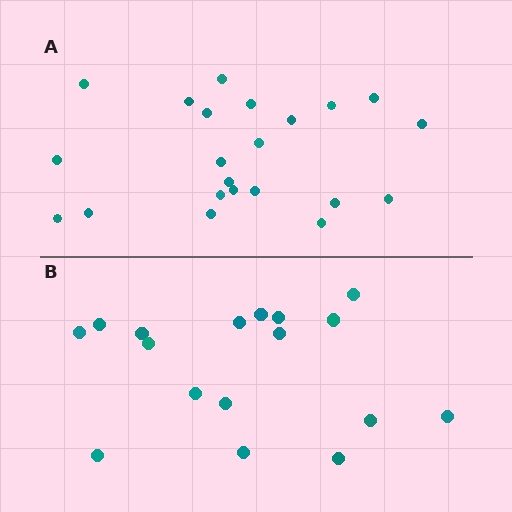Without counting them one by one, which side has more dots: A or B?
Region A (the top region) has more dots.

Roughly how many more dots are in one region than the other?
Region A has about 5 more dots than region B.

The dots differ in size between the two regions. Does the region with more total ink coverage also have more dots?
No. Region B has more total ink coverage because its dots are larger, but region A actually contains more individual dots. Total area can be misleading — the number of items is what matters here.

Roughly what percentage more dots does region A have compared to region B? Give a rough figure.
About 30% more.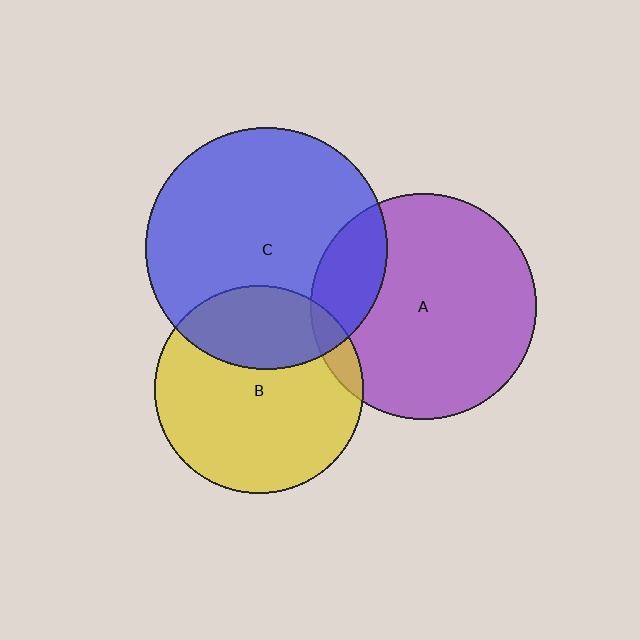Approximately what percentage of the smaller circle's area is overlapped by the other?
Approximately 30%.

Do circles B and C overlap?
Yes.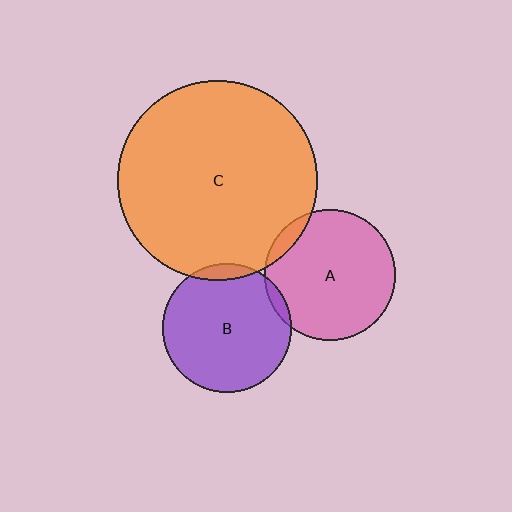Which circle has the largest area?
Circle C (orange).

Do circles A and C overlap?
Yes.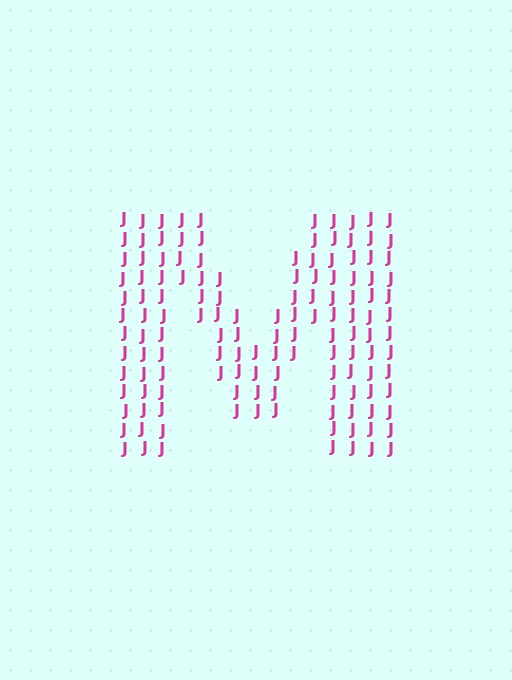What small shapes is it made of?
It is made of small letter J's.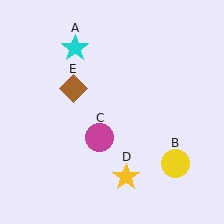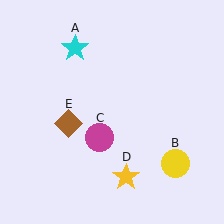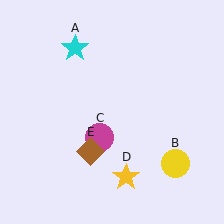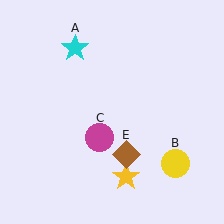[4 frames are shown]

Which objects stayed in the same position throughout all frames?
Cyan star (object A) and yellow circle (object B) and magenta circle (object C) and yellow star (object D) remained stationary.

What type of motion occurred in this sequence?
The brown diamond (object E) rotated counterclockwise around the center of the scene.